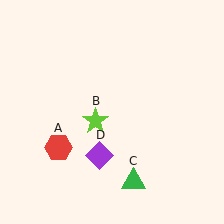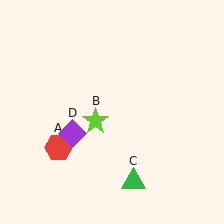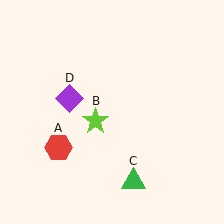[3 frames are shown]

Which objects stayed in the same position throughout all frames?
Red hexagon (object A) and lime star (object B) and green triangle (object C) remained stationary.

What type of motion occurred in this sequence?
The purple diamond (object D) rotated clockwise around the center of the scene.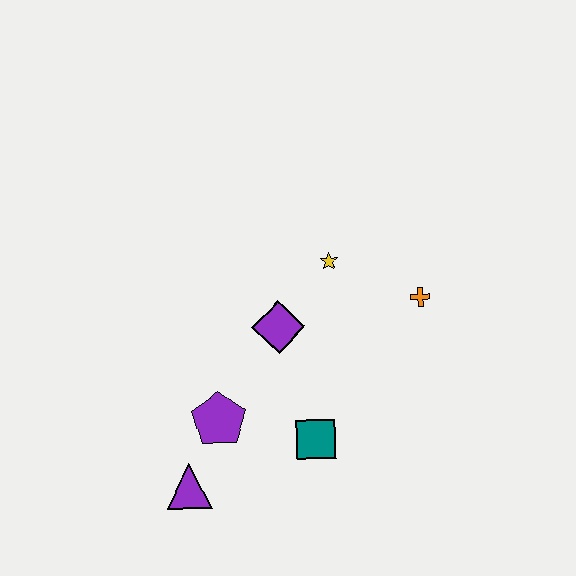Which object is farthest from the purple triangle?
The orange cross is farthest from the purple triangle.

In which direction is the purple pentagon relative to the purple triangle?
The purple pentagon is above the purple triangle.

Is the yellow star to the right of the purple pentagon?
Yes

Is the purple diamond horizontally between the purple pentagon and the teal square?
Yes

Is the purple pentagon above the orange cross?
No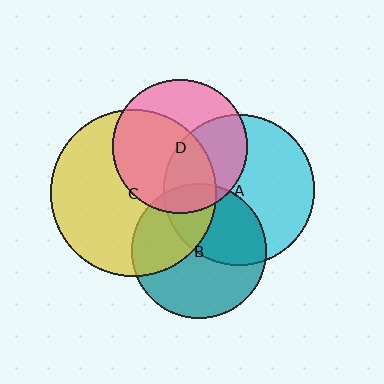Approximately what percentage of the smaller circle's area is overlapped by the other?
Approximately 40%.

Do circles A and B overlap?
Yes.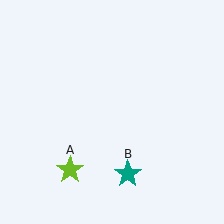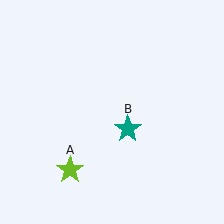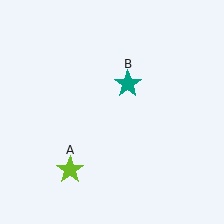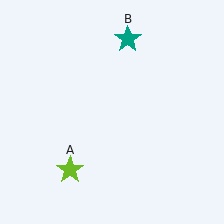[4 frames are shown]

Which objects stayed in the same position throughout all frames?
Lime star (object A) remained stationary.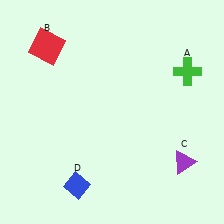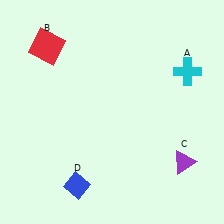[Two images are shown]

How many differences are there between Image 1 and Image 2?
There is 1 difference between the two images.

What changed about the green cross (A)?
In Image 1, A is green. In Image 2, it changed to cyan.